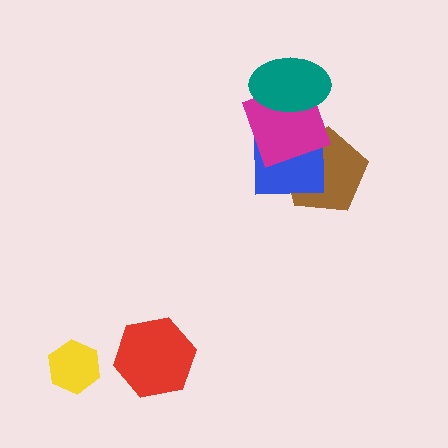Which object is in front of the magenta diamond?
The teal ellipse is in front of the magenta diamond.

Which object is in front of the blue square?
The magenta diamond is in front of the blue square.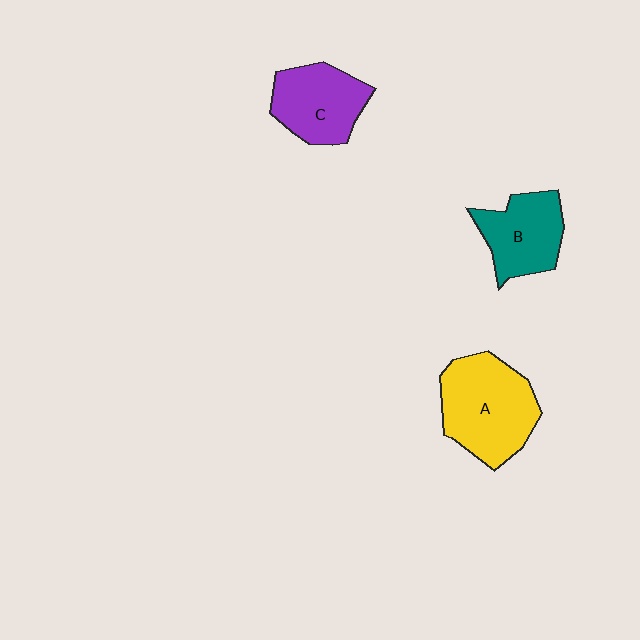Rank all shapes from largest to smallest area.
From largest to smallest: A (yellow), C (purple), B (teal).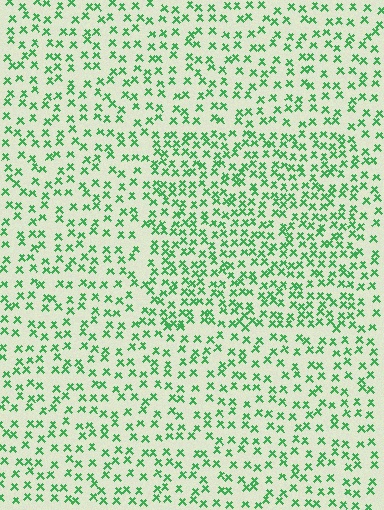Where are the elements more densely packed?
The elements are more densely packed inside the rectangle boundary.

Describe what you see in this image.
The image contains small green elements arranged at two different densities. A rectangle-shaped region is visible where the elements are more densely packed than the surrounding area.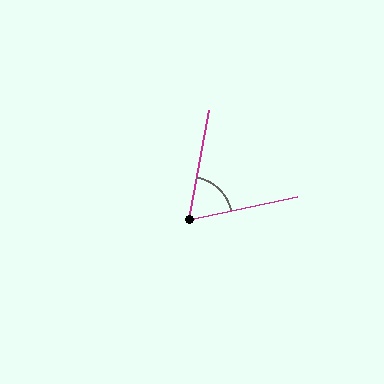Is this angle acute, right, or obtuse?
It is acute.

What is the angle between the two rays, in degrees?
Approximately 67 degrees.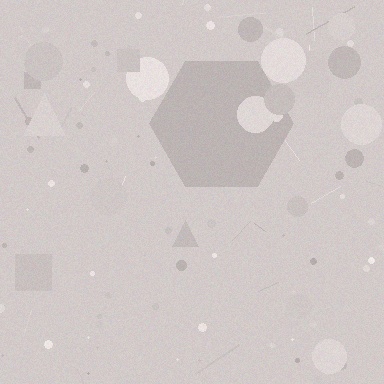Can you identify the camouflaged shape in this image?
The camouflaged shape is a hexagon.